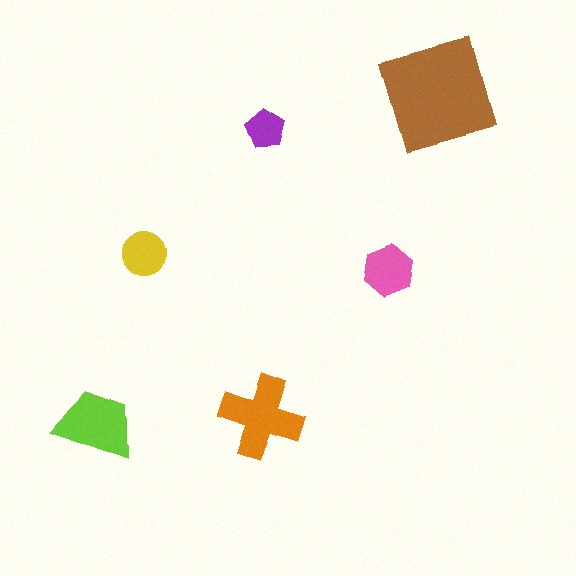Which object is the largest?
The brown square.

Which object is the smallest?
The purple pentagon.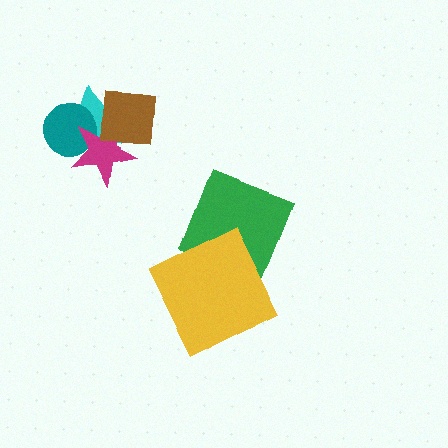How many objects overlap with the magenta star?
3 objects overlap with the magenta star.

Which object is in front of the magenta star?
The brown square is in front of the magenta star.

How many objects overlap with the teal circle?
2 objects overlap with the teal circle.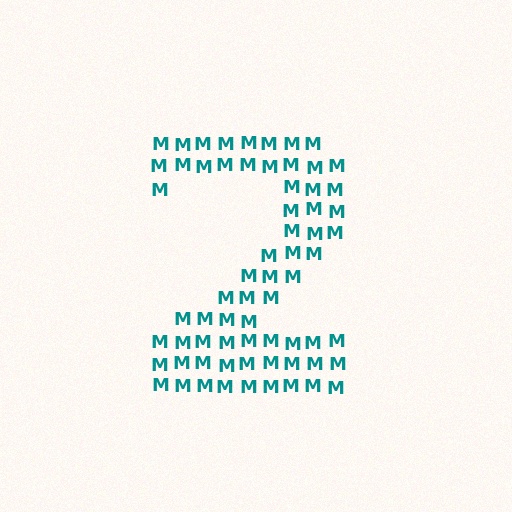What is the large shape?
The large shape is the digit 2.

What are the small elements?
The small elements are letter M's.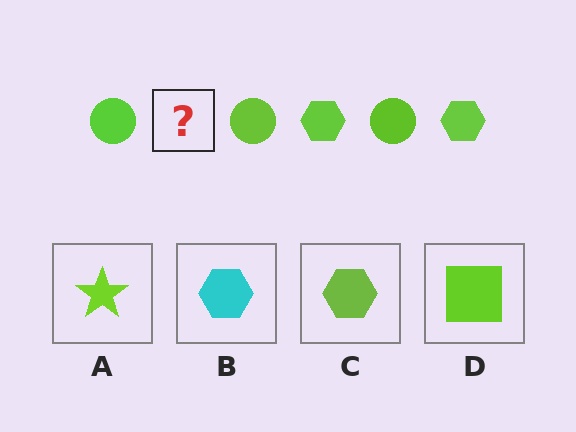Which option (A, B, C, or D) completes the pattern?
C.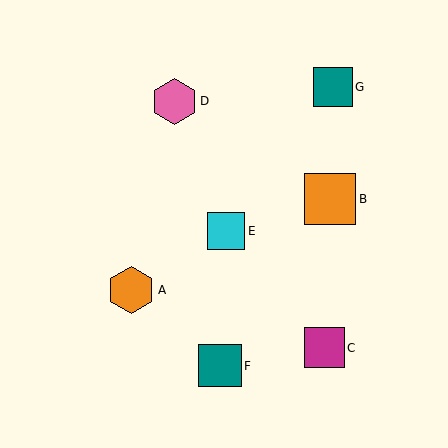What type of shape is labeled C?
Shape C is a magenta square.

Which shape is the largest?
The orange square (labeled B) is the largest.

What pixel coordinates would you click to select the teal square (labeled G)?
Click at (333, 87) to select the teal square G.